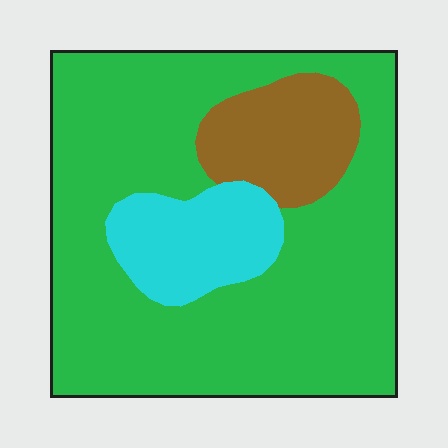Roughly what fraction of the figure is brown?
Brown covers around 15% of the figure.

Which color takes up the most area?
Green, at roughly 75%.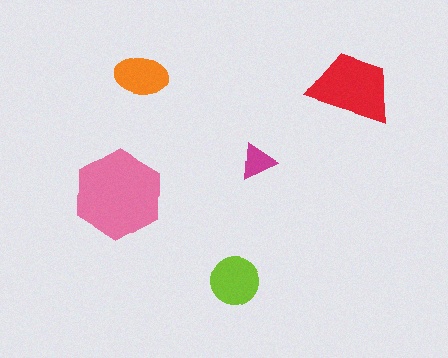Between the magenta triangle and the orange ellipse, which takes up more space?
The orange ellipse.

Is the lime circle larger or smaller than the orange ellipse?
Larger.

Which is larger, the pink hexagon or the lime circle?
The pink hexagon.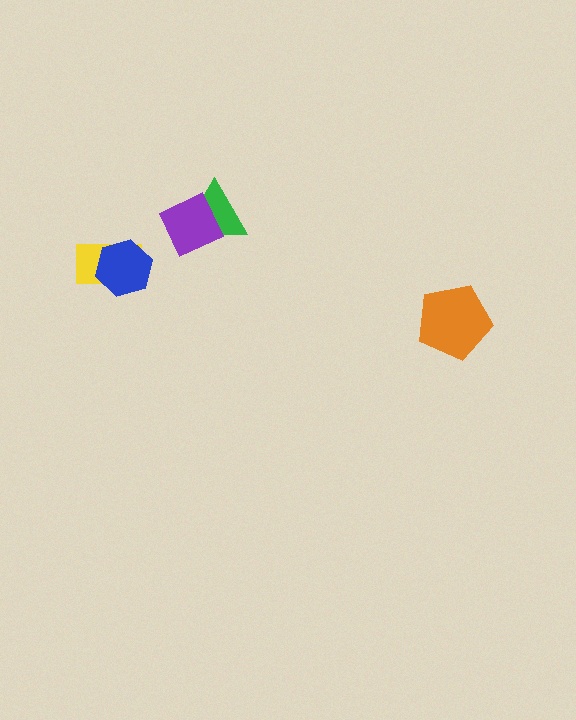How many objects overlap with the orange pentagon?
0 objects overlap with the orange pentagon.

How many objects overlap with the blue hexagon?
1 object overlaps with the blue hexagon.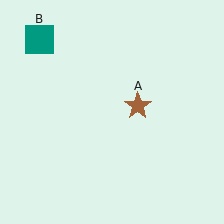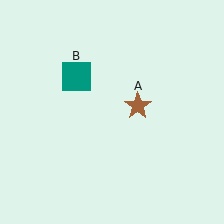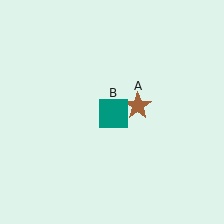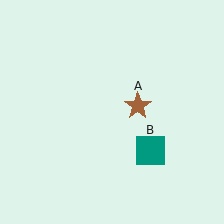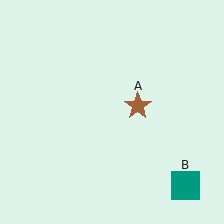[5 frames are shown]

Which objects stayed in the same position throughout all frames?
Brown star (object A) remained stationary.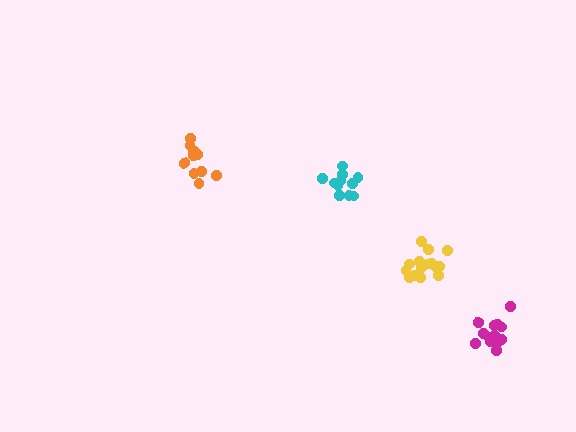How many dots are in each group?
Group 1: 11 dots, Group 2: 15 dots, Group 3: 11 dots, Group 4: 14 dots (51 total).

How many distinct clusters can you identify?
There are 4 distinct clusters.